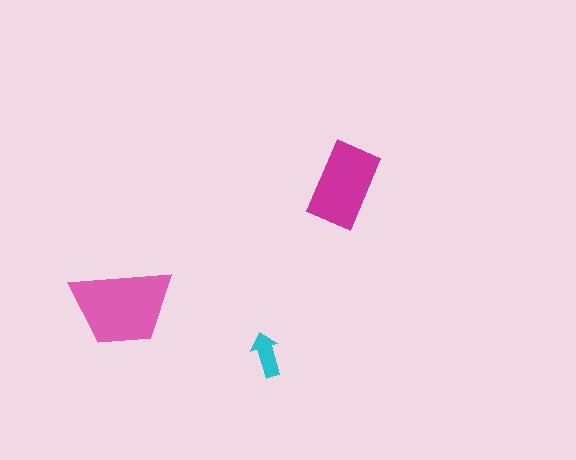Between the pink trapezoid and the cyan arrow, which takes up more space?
The pink trapezoid.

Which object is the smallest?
The cyan arrow.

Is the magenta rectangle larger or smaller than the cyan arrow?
Larger.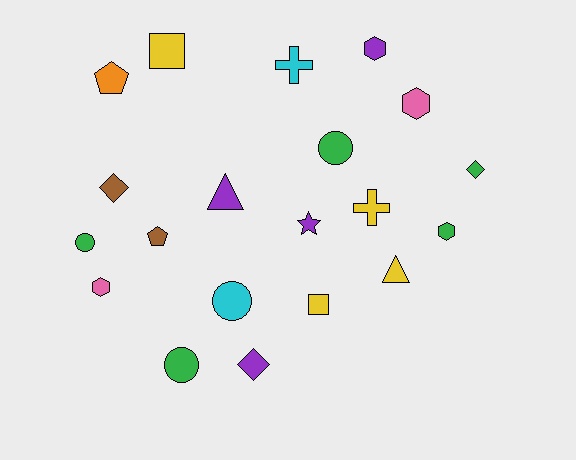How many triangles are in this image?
There are 2 triangles.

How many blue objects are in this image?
There are no blue objects.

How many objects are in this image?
There are 20 objects.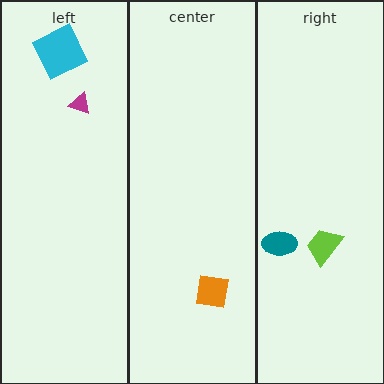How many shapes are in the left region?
2.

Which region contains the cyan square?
The left region.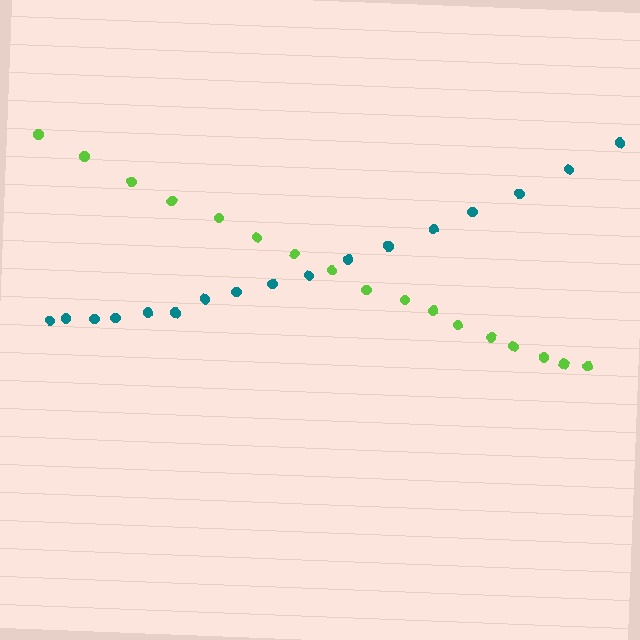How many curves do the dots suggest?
There are 2 distinct paths.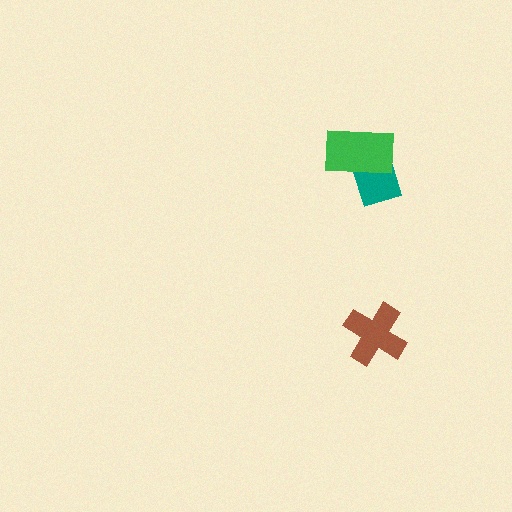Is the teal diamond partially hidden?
Yes, it is partially covered by another shape.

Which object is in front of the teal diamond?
The green rectangle is in front of the teal diamond.